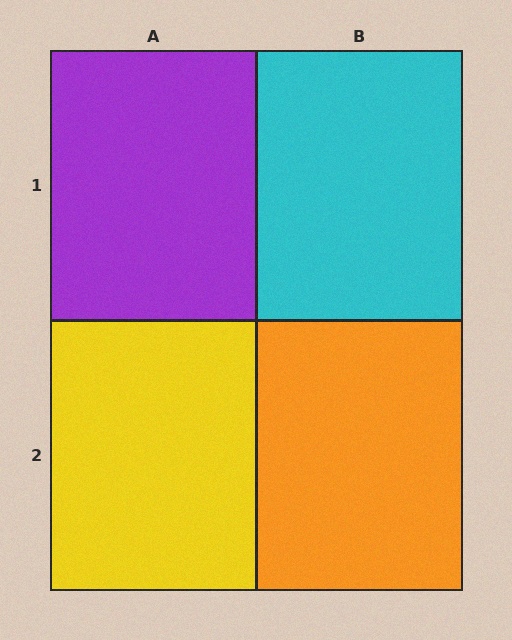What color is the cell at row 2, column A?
Yellow.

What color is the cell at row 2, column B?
Orange.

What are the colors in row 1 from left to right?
Purple, cyan.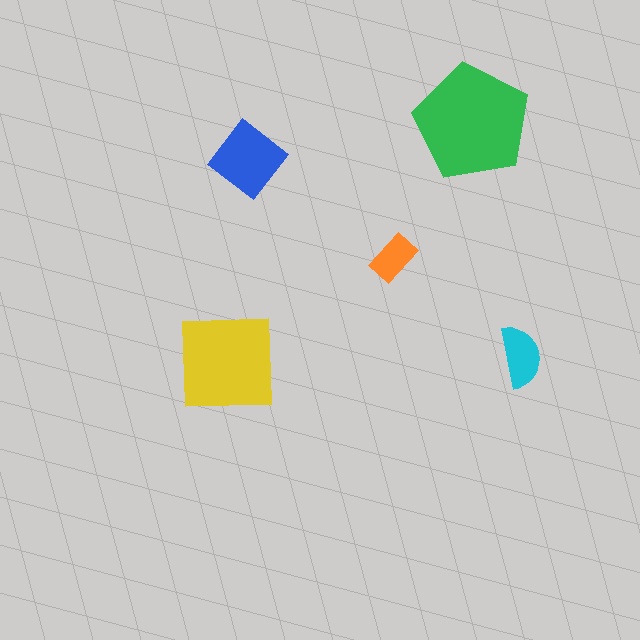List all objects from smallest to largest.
The orange rectangle, the cyan semicircle, the blue diamond, the yellow square, the green pentagon.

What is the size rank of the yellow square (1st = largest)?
2nd.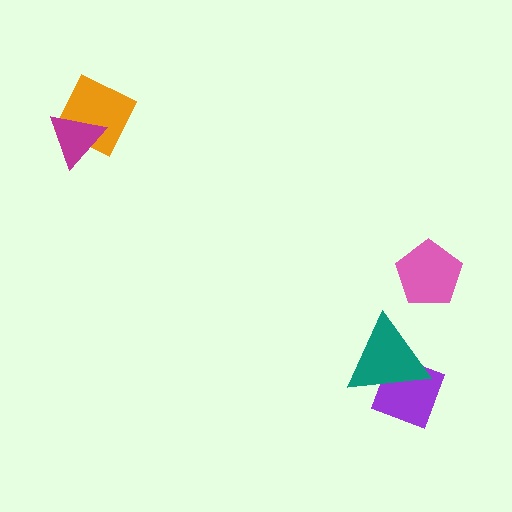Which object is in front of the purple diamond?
The teal triangle is in front of the purple diamond.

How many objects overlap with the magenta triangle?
1 object overlaps with the magenta triangle.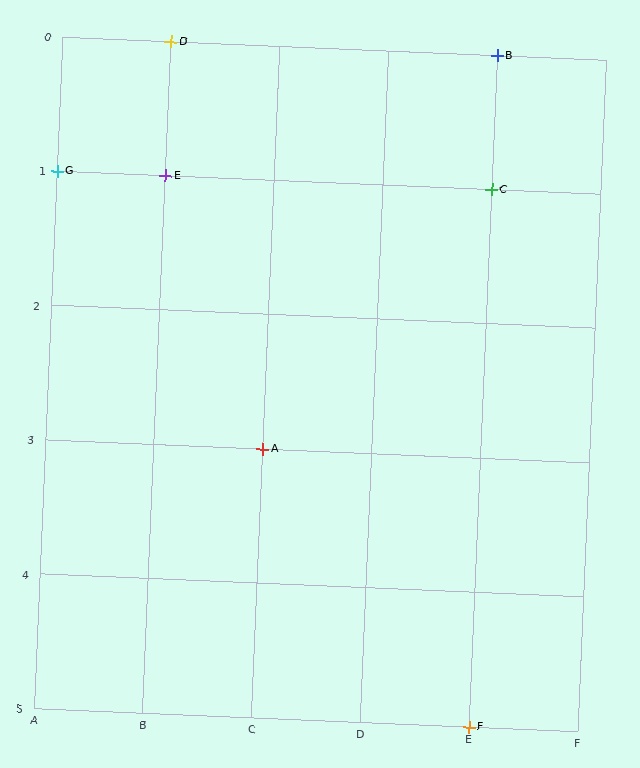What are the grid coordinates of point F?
Point F is at grid coordinates (E, 5).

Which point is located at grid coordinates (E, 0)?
Point B is at (E, 0).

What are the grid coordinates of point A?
Point A is at grid coordinates (C, 3).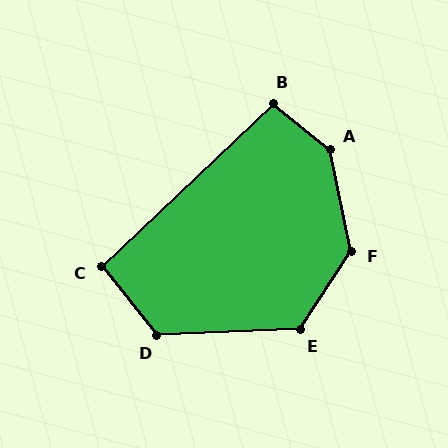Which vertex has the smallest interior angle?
C, at approximately 94 degrees.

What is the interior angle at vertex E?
Approximately 125 degrees (obtuse).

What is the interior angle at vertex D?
Approximately 127 degrees (obtuse).